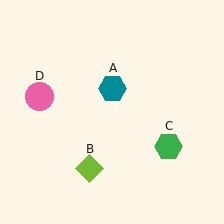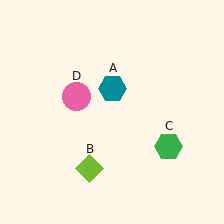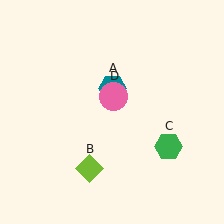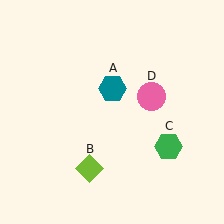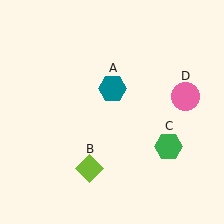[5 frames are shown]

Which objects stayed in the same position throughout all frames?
Teal hexagon (object A) and lime diamond (object B) and green hexagon (object C) remained stationary.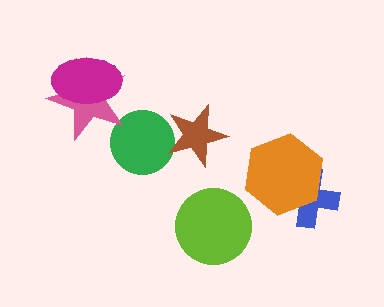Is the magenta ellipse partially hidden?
No, no other shape covers it.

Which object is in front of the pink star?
The magenta ellipse is in front of the pink star.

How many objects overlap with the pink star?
1 object overlaps with the pink star.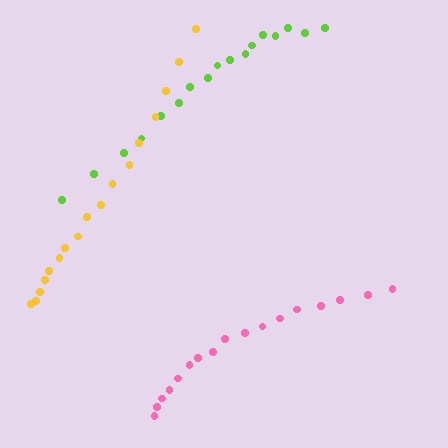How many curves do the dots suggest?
There are 3 distinct paths.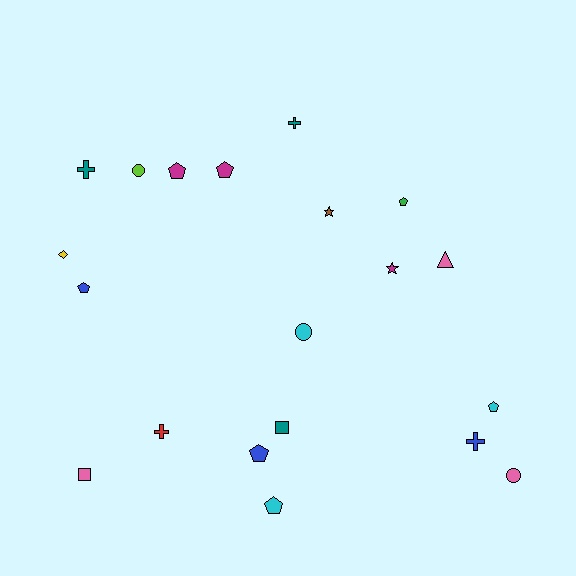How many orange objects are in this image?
There are no orange objects.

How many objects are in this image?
There are 20 objects.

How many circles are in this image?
There are 3 circles.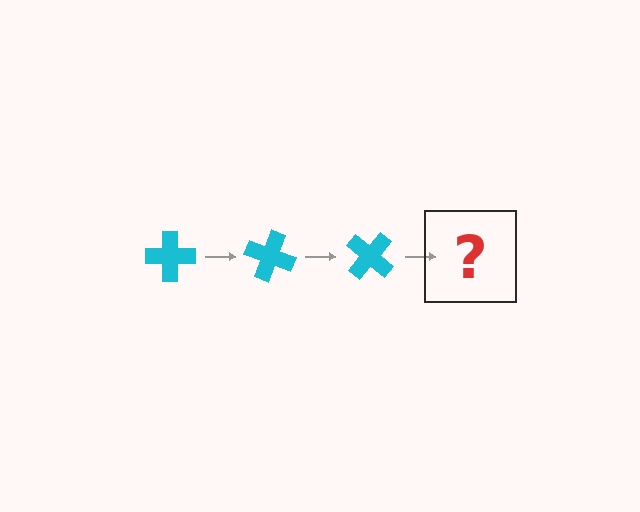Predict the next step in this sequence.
The next step is a cyan cross rotated 60 degrees.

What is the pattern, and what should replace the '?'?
The pattern is that the cross rotates 20 degrees each step. The '?' should be a cyan cross rotated 60 degrees.